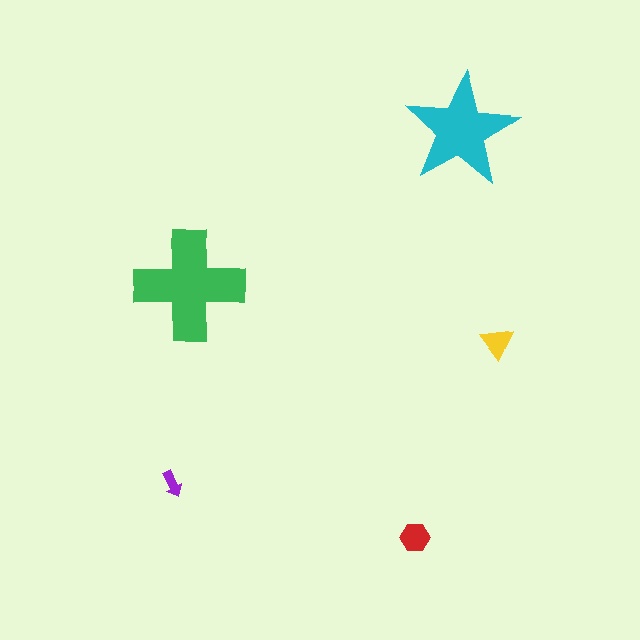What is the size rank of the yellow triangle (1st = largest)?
4th.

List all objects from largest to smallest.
The green cross, the cyan star, the red hexagon, the yellow triangle, the purple arrow.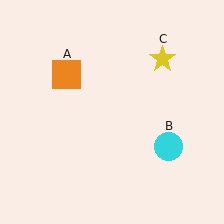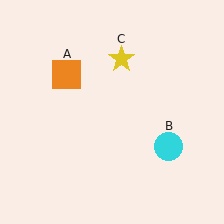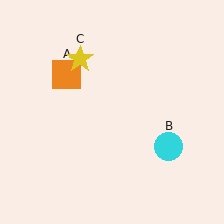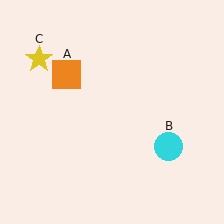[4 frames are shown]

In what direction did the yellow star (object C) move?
The yellow star (object C) moved left.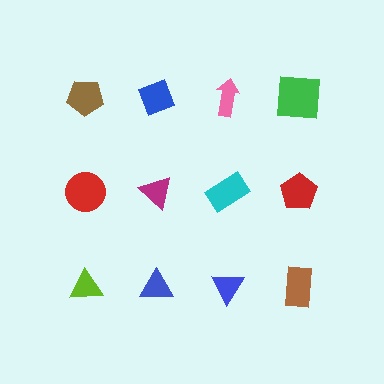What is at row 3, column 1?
A lime triangle.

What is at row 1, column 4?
A green square.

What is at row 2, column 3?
A cyan rectangle.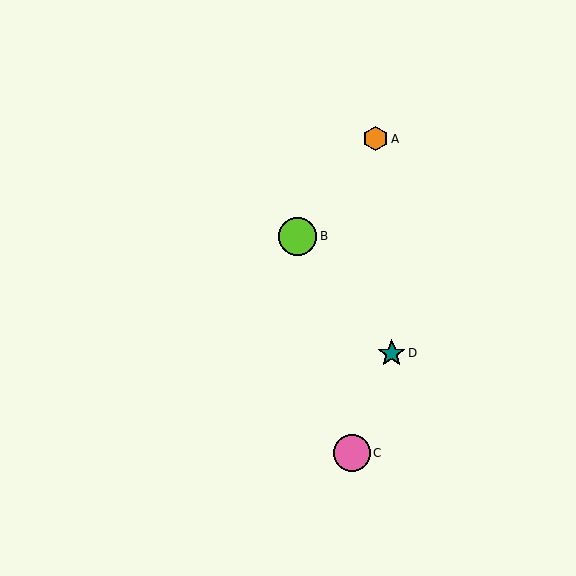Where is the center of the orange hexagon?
The center of the orange hexagon is at (376, 139).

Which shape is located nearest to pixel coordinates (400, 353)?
The teal star (labeled D) at (392, 353) is nearest to that location.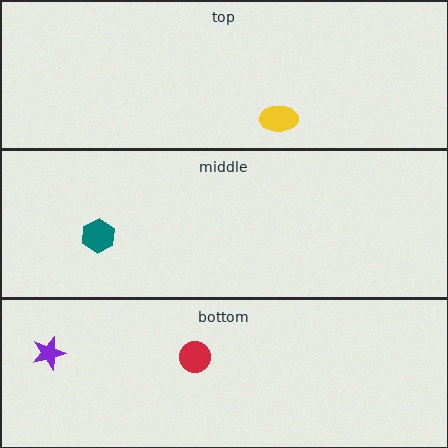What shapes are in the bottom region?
The red circle, the purple star.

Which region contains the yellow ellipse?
The top region.